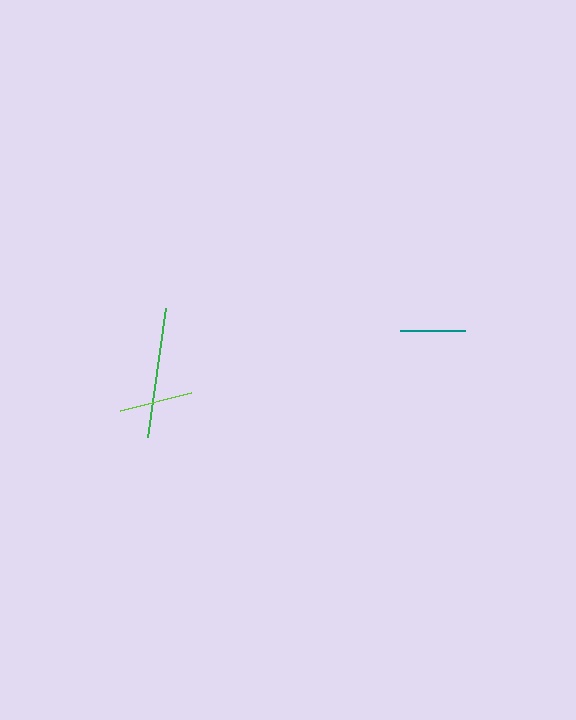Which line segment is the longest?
The green line is the longest at approximately 130 pixels.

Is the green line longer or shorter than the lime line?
The green line is longer than the lime line.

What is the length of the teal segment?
The teal segment is approximately 66 pixels long.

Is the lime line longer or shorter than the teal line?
The lime line is longer than the teal line.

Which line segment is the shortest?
The teal line is the shortest at approximately 66 pixels.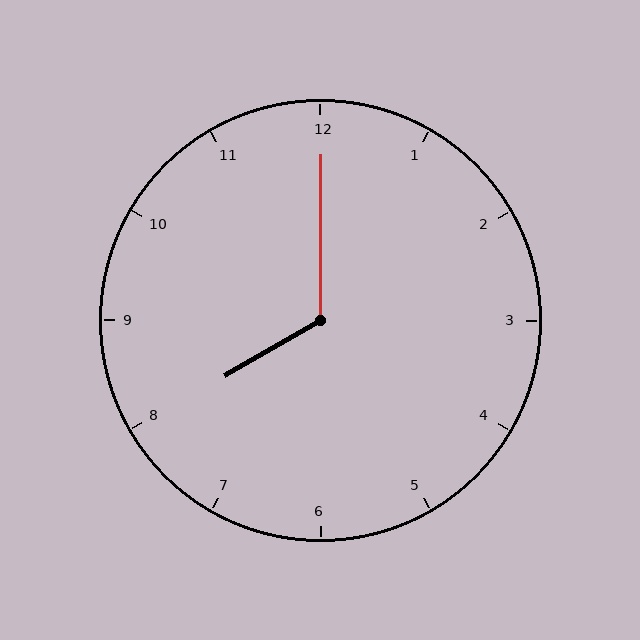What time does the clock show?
8:00.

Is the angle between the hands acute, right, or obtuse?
It is obtuse.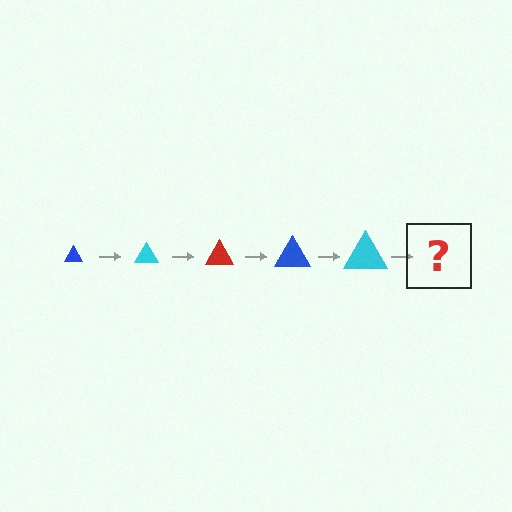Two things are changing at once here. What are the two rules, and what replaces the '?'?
The two rules are that the triangle grows larger each step and the color cycles through blue, cyan, and red. The '?' should be a red triangle, larger than the previous one.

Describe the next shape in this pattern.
It should be a red triangle, larger than the previous one.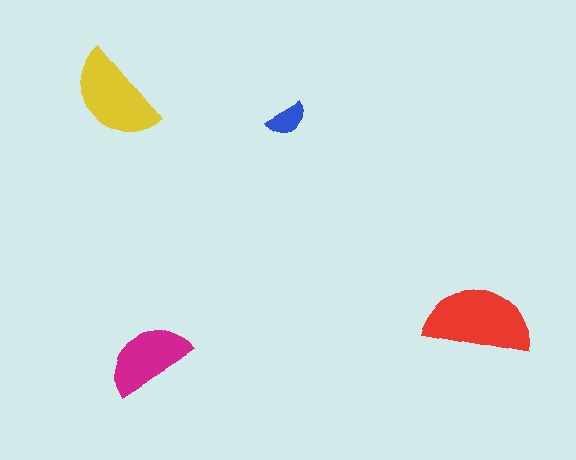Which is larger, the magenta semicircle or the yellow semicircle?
The yellow one.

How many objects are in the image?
There are 4 objects in the image.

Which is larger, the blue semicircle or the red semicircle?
The red one.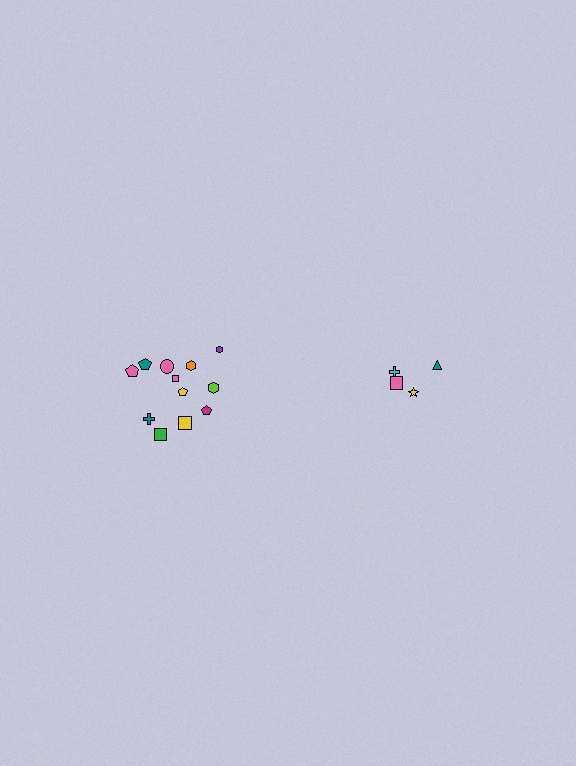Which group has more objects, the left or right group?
The left group.